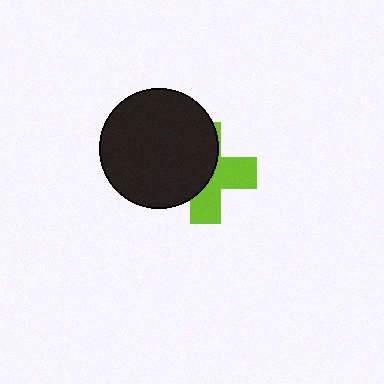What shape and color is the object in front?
The object in front is a black circle.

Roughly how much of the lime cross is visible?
About half of it is visible (roughly 47%).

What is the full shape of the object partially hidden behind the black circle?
The partially hidden object is a lime cross.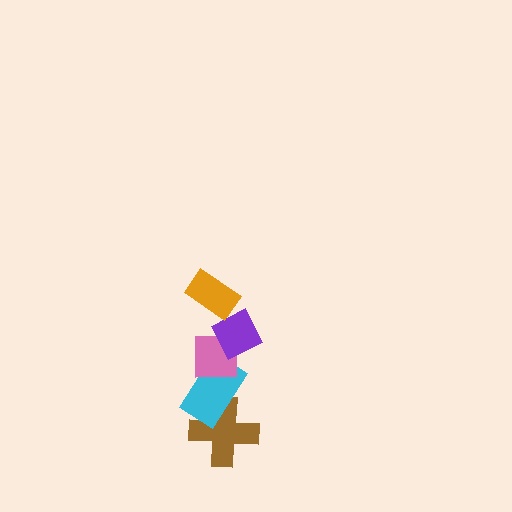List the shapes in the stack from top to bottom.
From top to bottom: the orange rectangle, the purple diamond, the pink square, the cyan rectangle, the brown cross.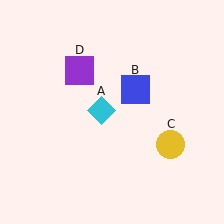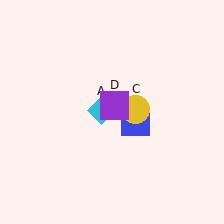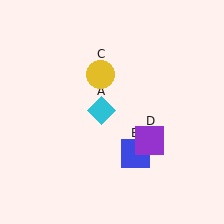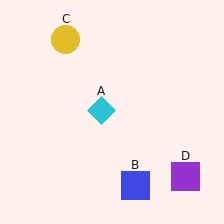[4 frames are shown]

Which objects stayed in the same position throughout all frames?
Cyan diamond (object A) remained stationary.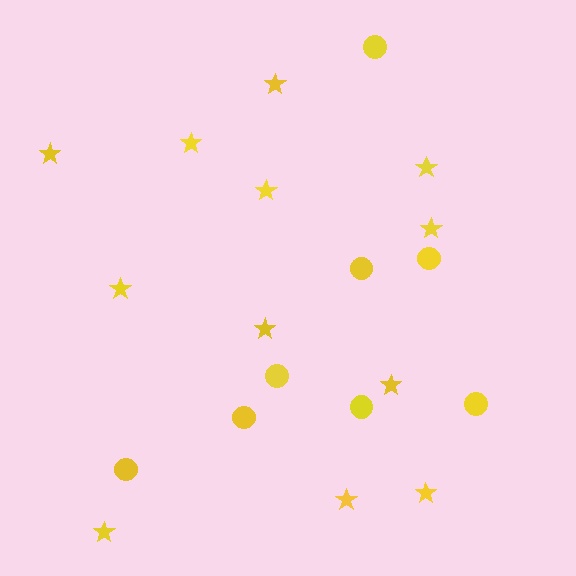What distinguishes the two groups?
There are 2 groups: one group of stars (12) and one group of circles (8).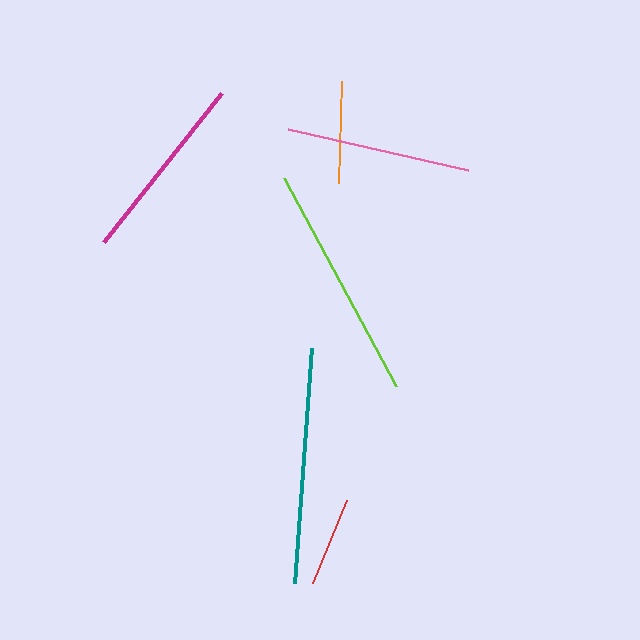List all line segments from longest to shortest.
From longest to shortest: lime, teal, magenta, pink, orange, red.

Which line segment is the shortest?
The red line is the shortest at approximately 90 pixels.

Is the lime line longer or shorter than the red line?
The lime line is longer than the red line.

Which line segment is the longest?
The lime line is the longest at approximately 236 pixels.